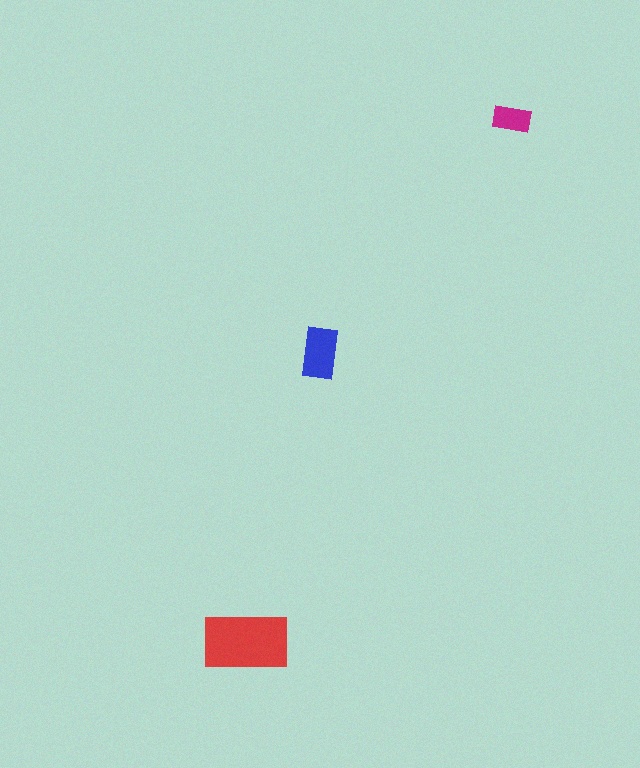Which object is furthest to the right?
The magenta rectangle is rightmost.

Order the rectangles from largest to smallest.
the red one, the blue one, the magenta one.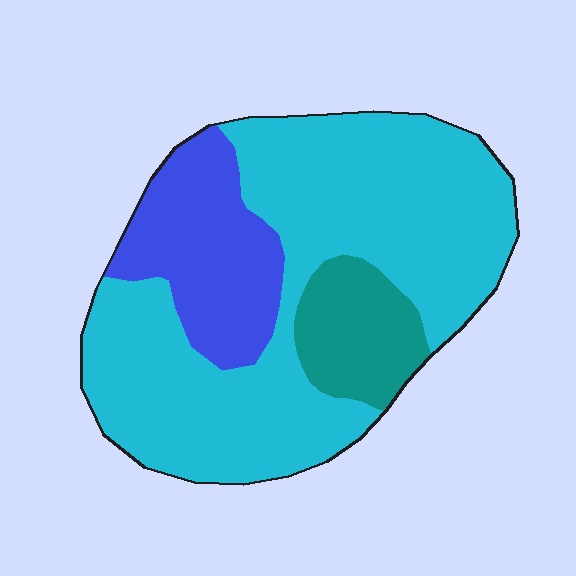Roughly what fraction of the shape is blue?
Blue takes up less than a quarter of the shape.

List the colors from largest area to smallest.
From largest to smallest: cyan, blue, teal.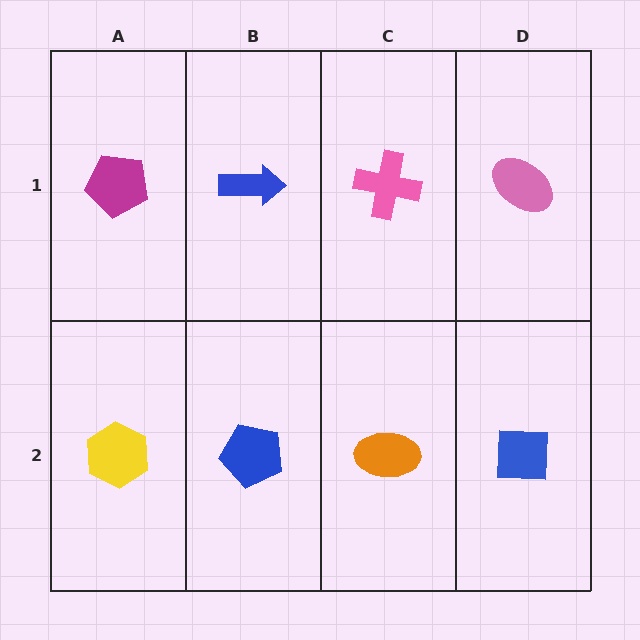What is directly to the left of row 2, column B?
A yellow hexagon.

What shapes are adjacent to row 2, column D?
A pink ellipse (row 1, column D), an orange ellipse (row 2, column C).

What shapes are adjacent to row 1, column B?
A blue pentagon (row 2, column B), a magenta pentagon (row 1, column A), a pink cross (row 1, column C).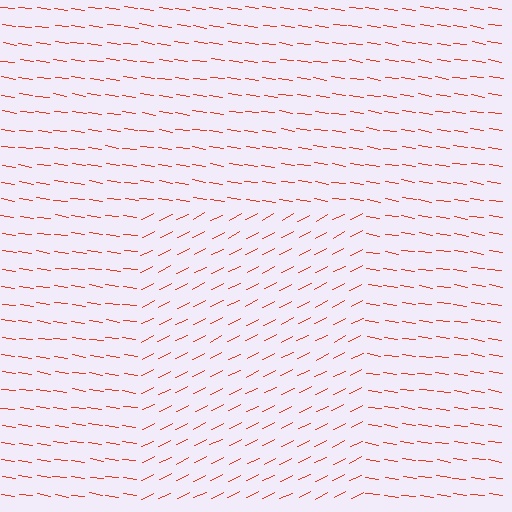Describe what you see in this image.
The image is filled with small red line segments. A rectangle region in the image has lines oriented differently from the surrounding lines, creating a visible texture boundary.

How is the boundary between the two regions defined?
The boundary is defined purely by a change in line orientation (approximately 35 degrees difference). All lines are the same color and thickness.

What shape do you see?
I see a rectangle.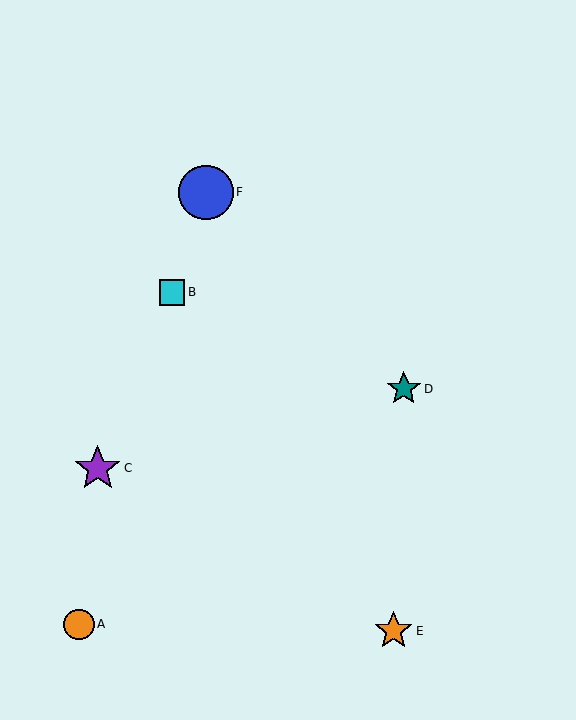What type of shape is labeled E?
Shape E is an orange star.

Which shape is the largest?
The blue circle (labeled F) is the largest.